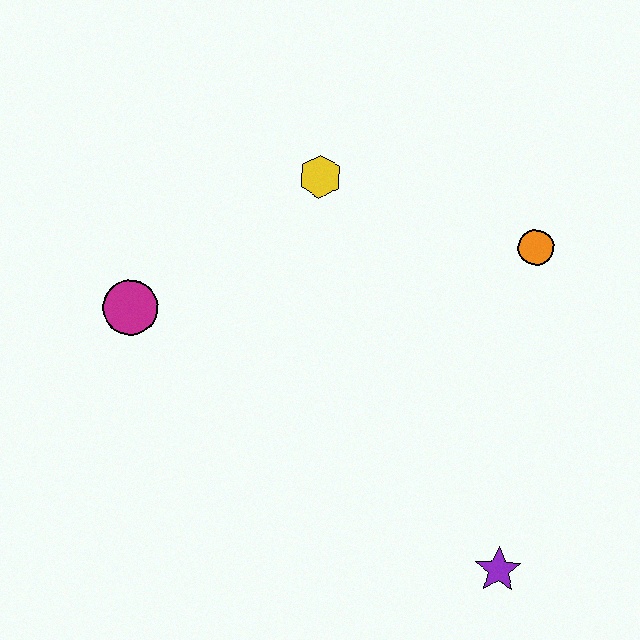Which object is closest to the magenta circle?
The yellow hexagon is closest to the magenta circle.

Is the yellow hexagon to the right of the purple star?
No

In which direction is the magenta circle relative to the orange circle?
The magenta circle is to the left of the orange circle.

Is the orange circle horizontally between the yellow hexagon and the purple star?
No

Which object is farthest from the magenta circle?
The purple star is farthest from the magenta circle.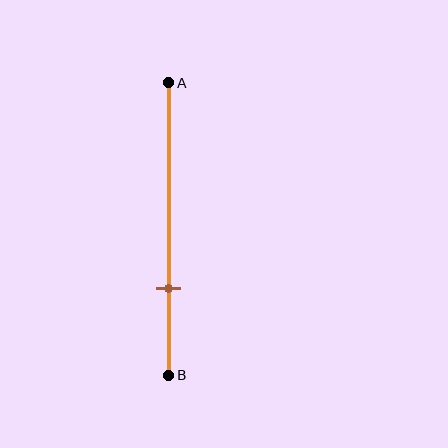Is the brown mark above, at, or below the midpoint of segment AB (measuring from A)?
The brown mark is below the midpoint of segment AB.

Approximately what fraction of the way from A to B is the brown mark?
The brown mark is approximately 70% of the way from A to B.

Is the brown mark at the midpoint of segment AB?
No, the mark is at about 70% from A, not at the 50% midpoint.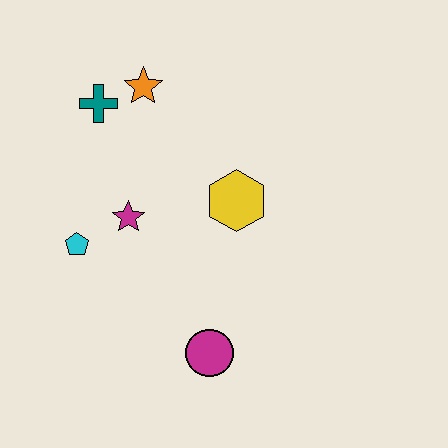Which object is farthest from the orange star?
The magenta circle is farthest from the orange star.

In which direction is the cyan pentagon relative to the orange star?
The cyan pentagon is below the orange star.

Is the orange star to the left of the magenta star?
No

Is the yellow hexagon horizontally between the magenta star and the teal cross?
No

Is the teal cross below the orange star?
Yes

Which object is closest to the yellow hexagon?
The magenta star is closest to the yellow hexagon.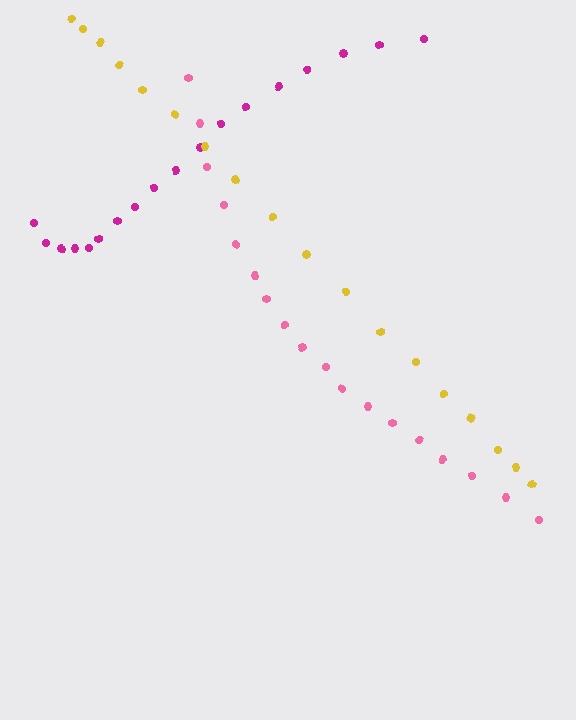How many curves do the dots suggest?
There are 3 distinct paths.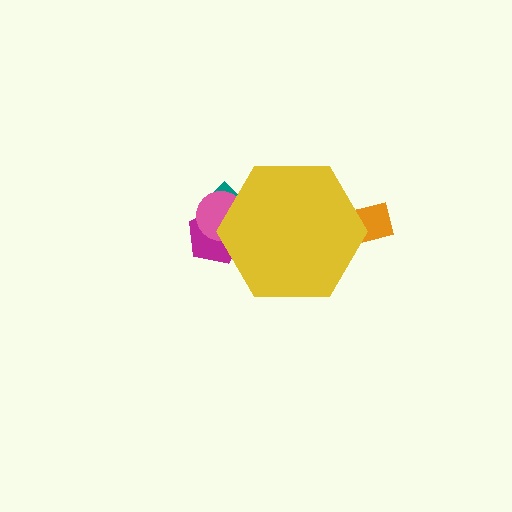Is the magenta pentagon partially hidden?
Yes, the magenta pentagon is partially hidden behind the yellow hexagon.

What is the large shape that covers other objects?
A yellow hexagon.